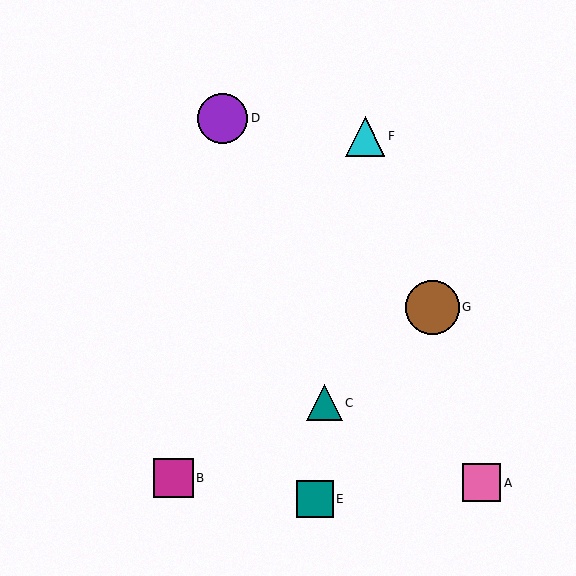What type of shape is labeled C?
Shape C is a teal triangle.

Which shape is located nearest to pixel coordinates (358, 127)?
The cyan triangle (labeled F) at (365, 136) is nearest to that location.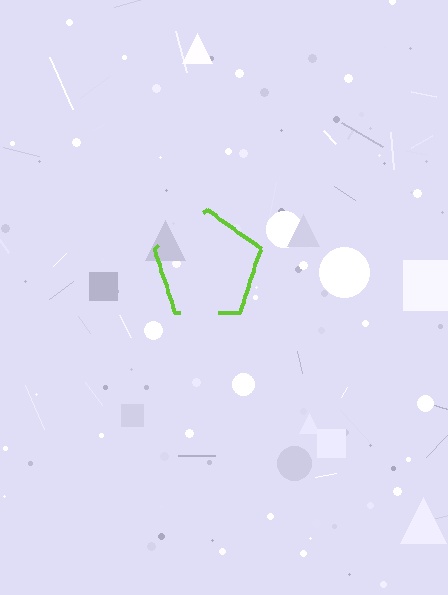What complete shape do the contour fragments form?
The contour fragments form a pentagon.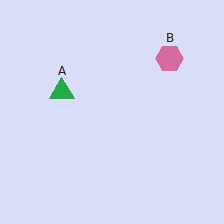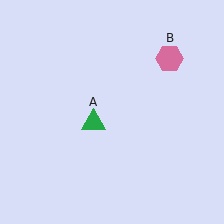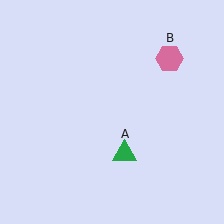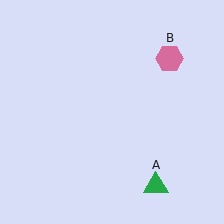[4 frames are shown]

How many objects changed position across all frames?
1 object changed position: green triangle (object A).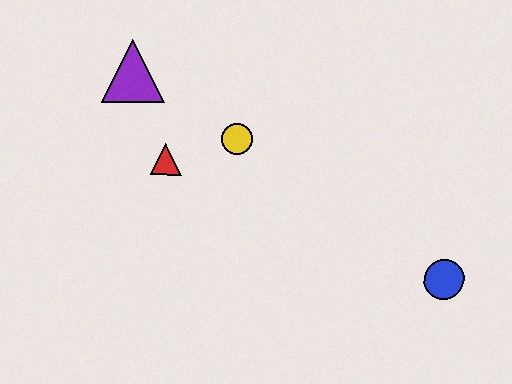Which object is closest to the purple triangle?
The red triangle is closest to the purple triangle.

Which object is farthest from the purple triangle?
The blue circle is farthest from the purple triangle.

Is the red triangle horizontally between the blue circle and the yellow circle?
No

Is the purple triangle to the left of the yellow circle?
Yes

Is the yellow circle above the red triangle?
Yes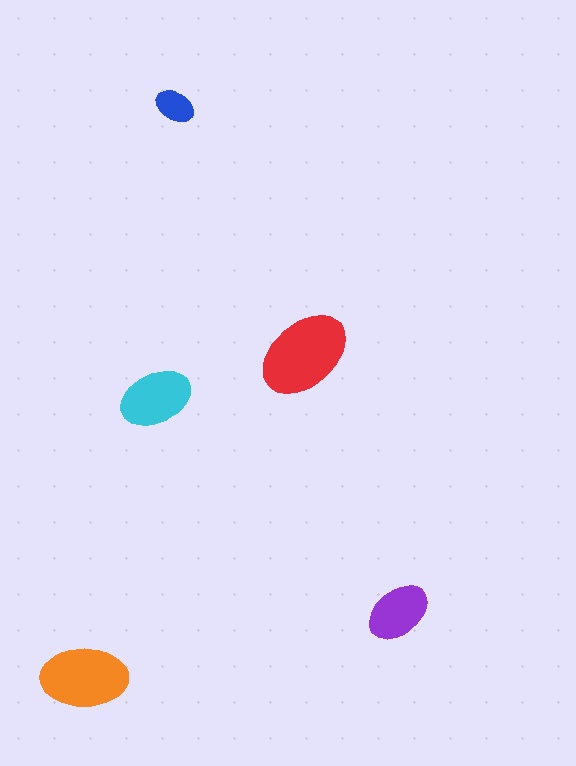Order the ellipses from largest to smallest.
the red one, the orange one, the cyan one, the purple one, the blue one.